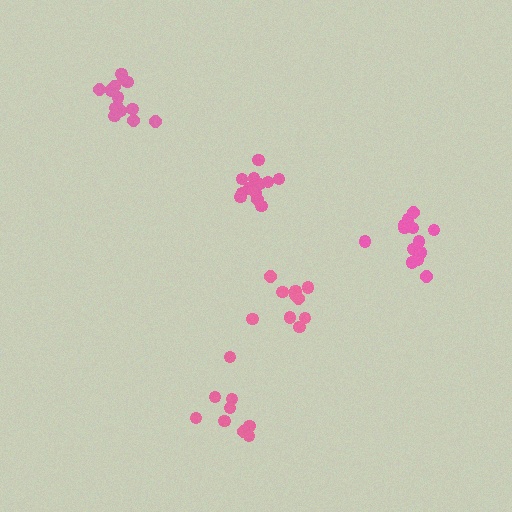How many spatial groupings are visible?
There are 5 spatial groupings.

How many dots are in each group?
Group 1: 13 dots, Group 2: 14 dots, Group 3: 14 dots, Group 4: 9 dots, Group 5: 10 dots (60 total).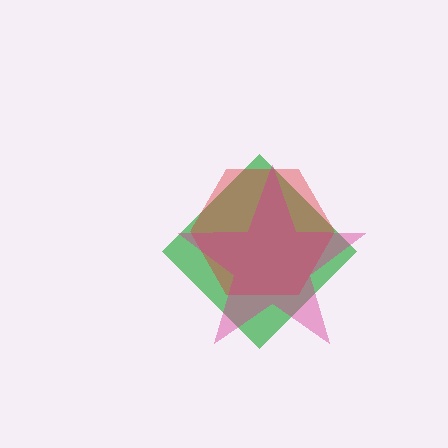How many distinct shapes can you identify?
There are 3 distinct shapes: a green diamond, a red hexagon, a magenta star.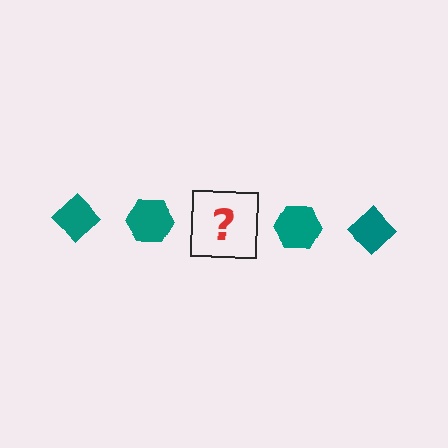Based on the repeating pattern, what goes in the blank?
The blank should be a teal diamond.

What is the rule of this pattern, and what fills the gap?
The rule is that the pattern cycles through diamond, hexagon shapes in teal. The gap should be filled with a teal diamond.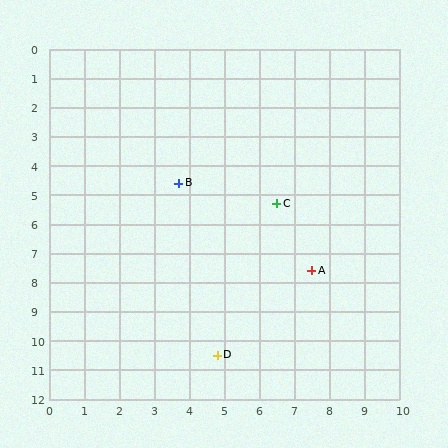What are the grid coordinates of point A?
Point A is at approximately (7.5, 7.6).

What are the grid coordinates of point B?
Point B is at approximately (3.7, 4.6).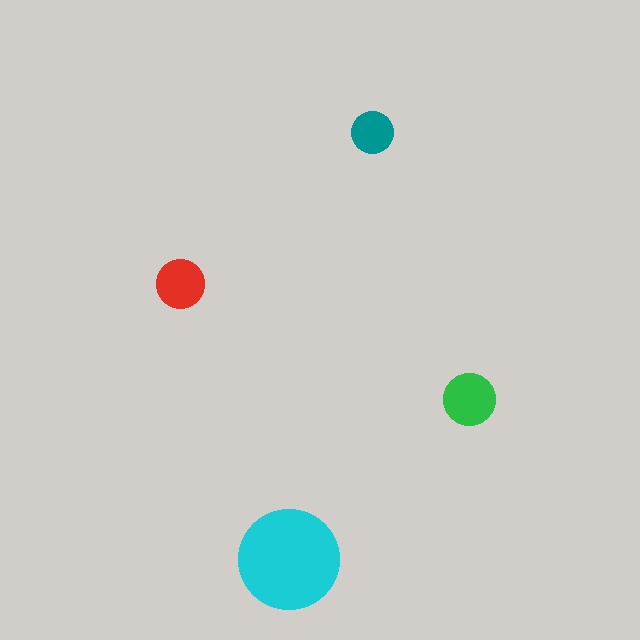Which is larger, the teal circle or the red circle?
The red one.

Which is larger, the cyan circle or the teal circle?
The cyan one.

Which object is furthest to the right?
The green circle is rightmost.